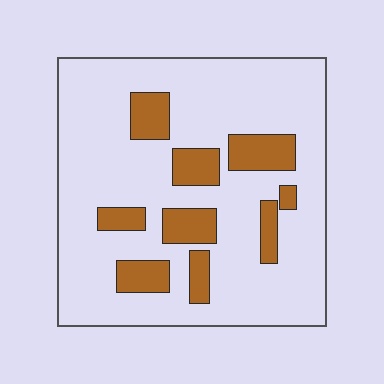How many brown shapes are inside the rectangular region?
9.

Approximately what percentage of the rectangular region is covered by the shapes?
Approximately 20%.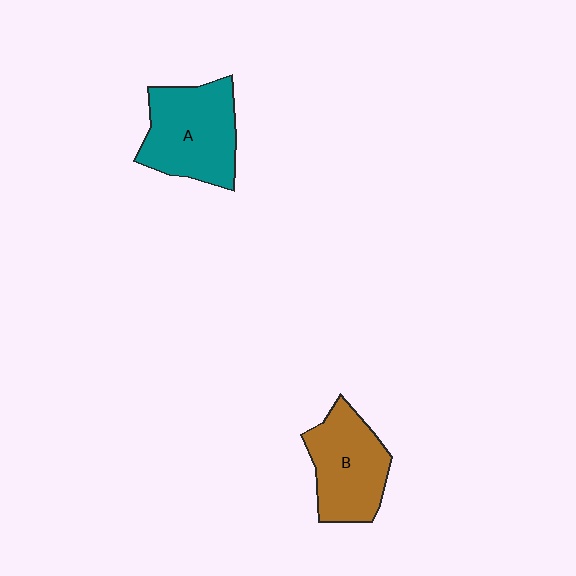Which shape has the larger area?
Shape A (teal).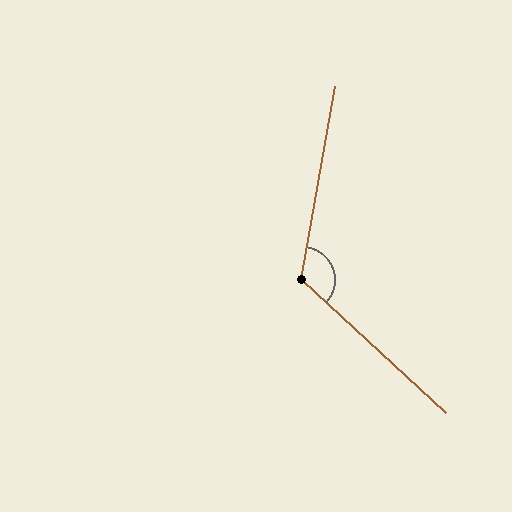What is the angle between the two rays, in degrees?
Approximately 123 degrees.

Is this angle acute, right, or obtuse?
It is obtuse.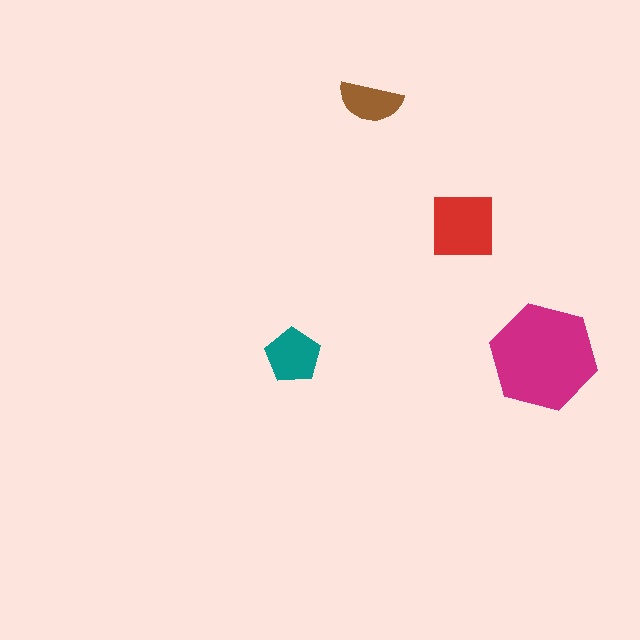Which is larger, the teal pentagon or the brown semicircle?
The teal pentagon.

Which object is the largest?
The magenta hexagon.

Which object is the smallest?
The brown semicircle.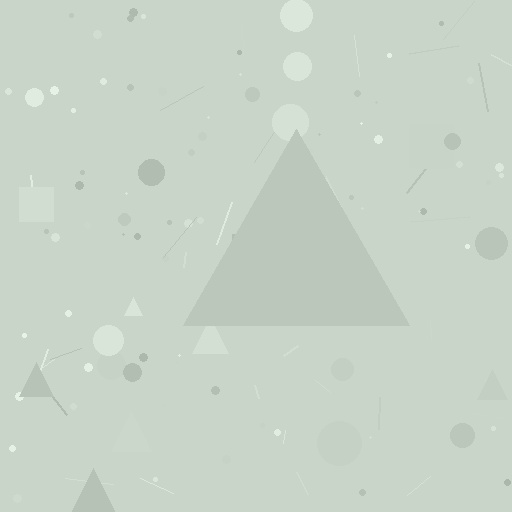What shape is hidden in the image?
A triangle is hidden in the image.